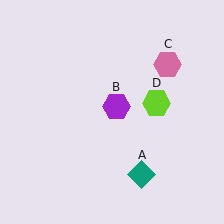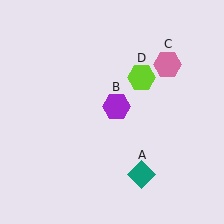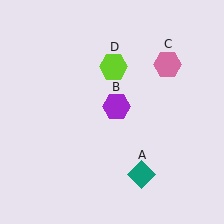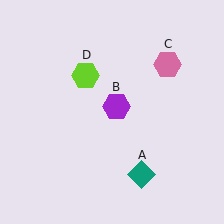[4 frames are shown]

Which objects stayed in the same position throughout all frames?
Teal diamond (object A) and purple hexagon (object B) and pink hexagon (object C) remained stationary.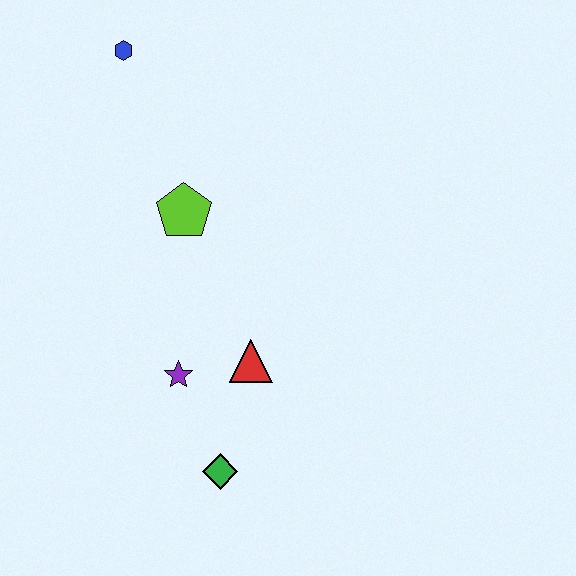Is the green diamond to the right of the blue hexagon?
Yes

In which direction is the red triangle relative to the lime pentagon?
The red triangle is below the lime pentagon.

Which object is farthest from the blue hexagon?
The green diamond is farthest from the blue hexagon.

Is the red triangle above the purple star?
Yes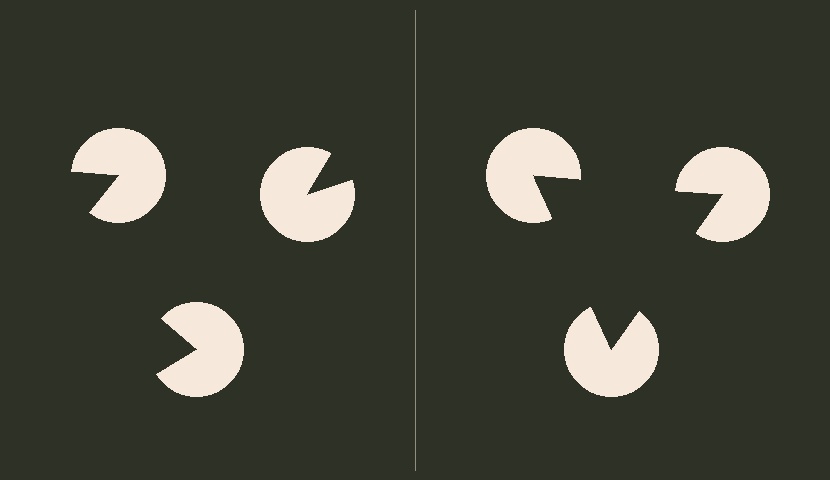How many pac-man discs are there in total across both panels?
6 — 3 on each side.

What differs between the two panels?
The pac-man discs are positioned identically on both sides; only the wedge orientations differ. On the right they align to a triangle; on the left they are misaligned.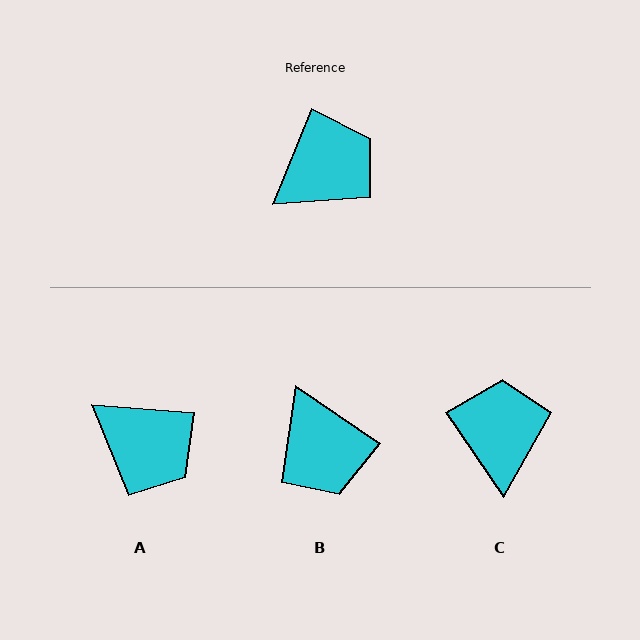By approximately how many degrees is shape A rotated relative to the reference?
Approximately 72 degrees clockwise.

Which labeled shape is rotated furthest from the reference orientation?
B, about 102 degrees away.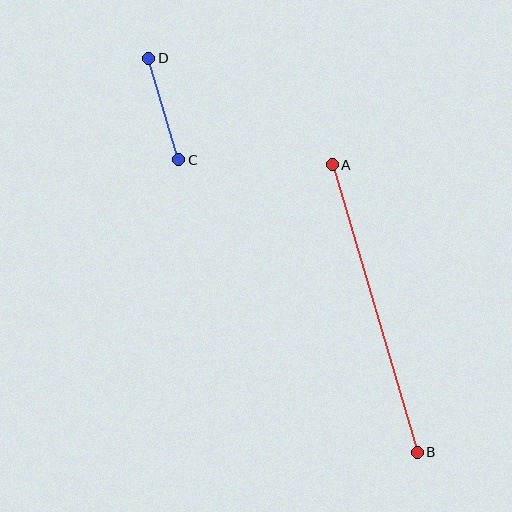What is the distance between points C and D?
The distance is approximately 106 pixels.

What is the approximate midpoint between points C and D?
The midpoint is at approximately (164, 109) pixels.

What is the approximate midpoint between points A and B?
The midpoint is at approximately (375, 308) pixels.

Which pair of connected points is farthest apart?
Points A and B are farthest apart.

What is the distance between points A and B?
The distance is approximately 300 pixels.